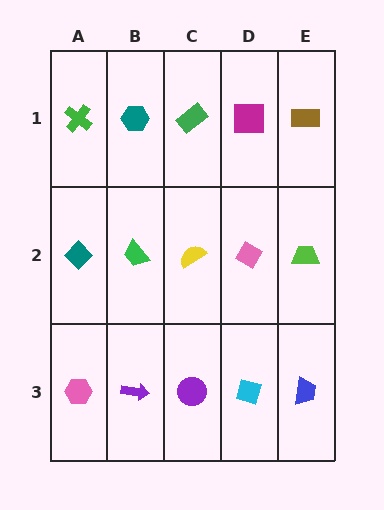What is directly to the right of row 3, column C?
A cyan diamond.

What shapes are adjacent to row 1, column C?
A yellow semicircle (row 2, column C), a teal hexagon (row 1, column B), a magenta square (row 1, column D).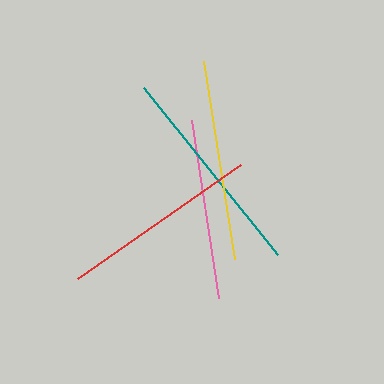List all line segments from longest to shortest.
From longest to shortest: teal, yellow, red, pink.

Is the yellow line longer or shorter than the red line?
The yellow line is longer than the red line.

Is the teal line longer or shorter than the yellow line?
The teal line is longer than the yellow line.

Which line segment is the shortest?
The pink line is the shortest at approximately 181 pixels.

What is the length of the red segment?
The red segment is approximately 199 pixels long.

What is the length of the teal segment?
The teal segment is approximately 214 pixels long.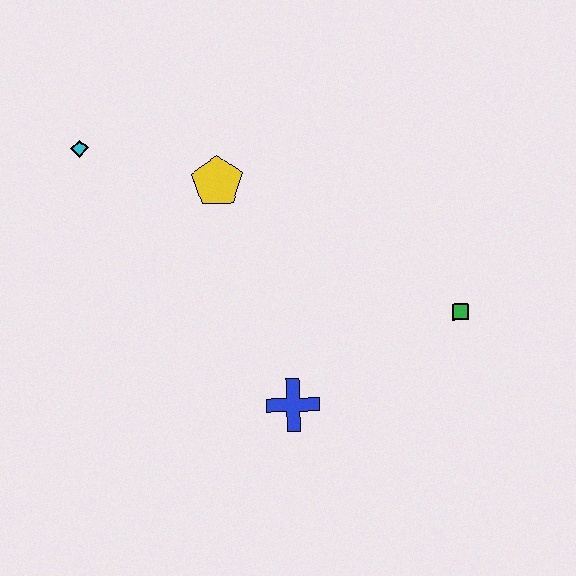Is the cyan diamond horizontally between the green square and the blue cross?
No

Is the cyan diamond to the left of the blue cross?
Yes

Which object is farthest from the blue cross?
The cyan diamond is farthest from the blue cross.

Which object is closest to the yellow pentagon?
The cyan diamond is closest to the yellow pentagon.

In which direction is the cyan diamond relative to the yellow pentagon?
The cyan diamond is to the left of the yellow pentagon.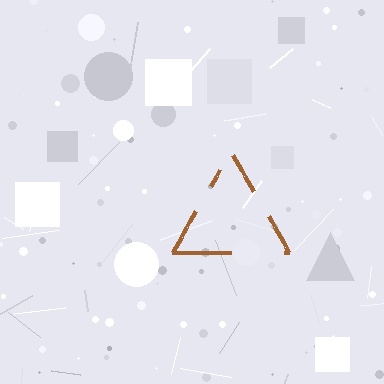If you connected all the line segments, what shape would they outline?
They would outline a triangle.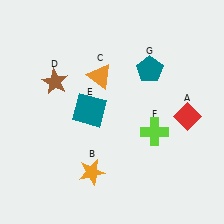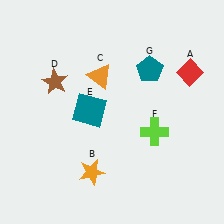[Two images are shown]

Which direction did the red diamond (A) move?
The red diamond (A) moved up.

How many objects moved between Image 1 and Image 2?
1 object moved between the two images.